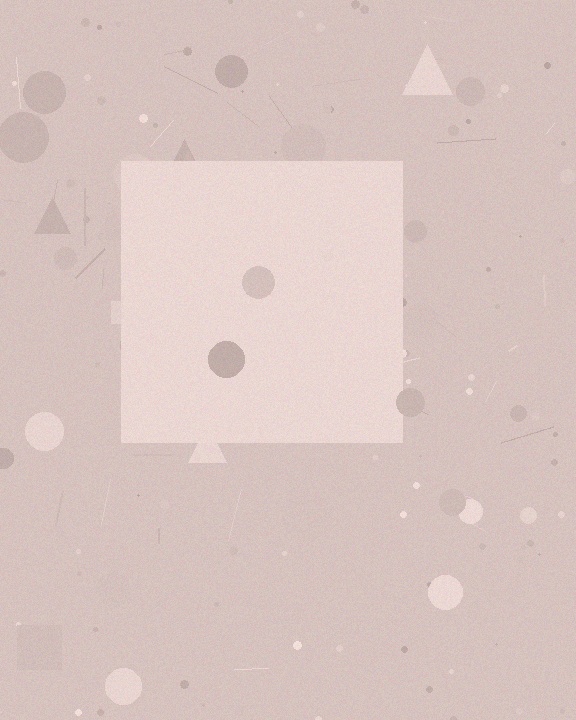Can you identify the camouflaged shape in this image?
The camouflaged shape is a square.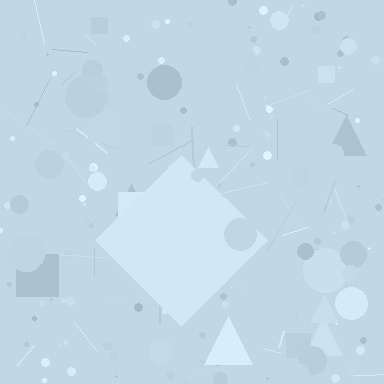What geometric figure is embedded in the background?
A diamond is embedded in the background.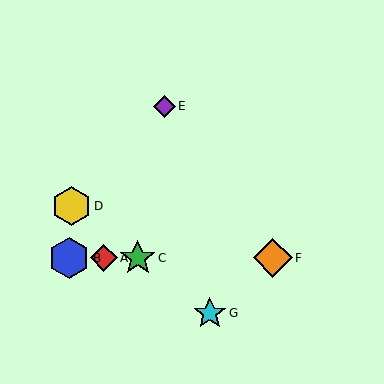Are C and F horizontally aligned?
Yes, both are at y≈258.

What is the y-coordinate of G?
Object G is at y≈313.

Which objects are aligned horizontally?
Objects A, B, C, F are aligned horizontally.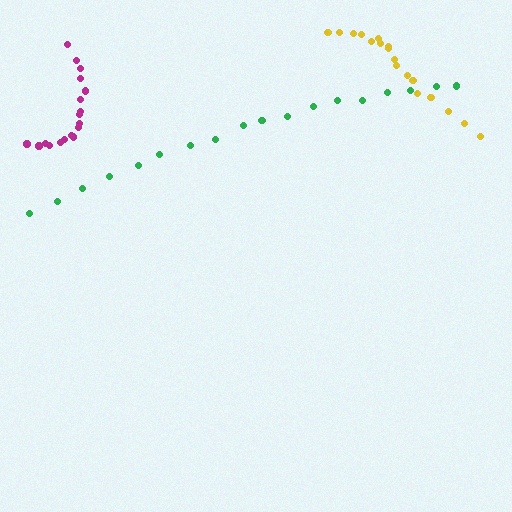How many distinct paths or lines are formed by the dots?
There are 3 distinct paths.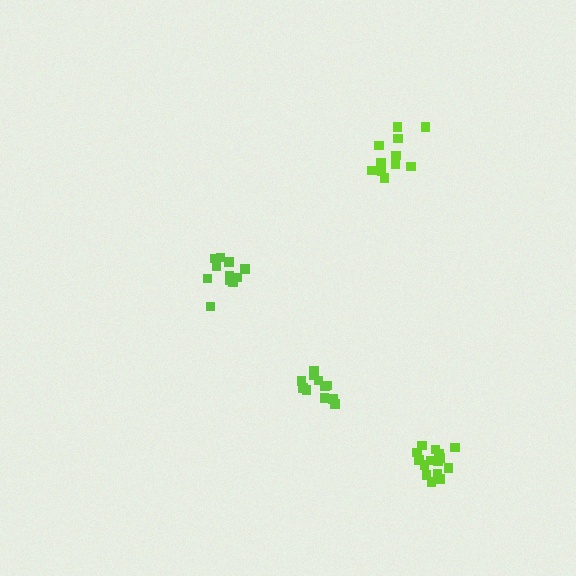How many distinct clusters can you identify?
There are 4 distinct clusters.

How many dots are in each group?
Group 1: 11 dots, Group 2: 12 dots, Group 3: 15 dots, Group 4: 11 dots (49 total).